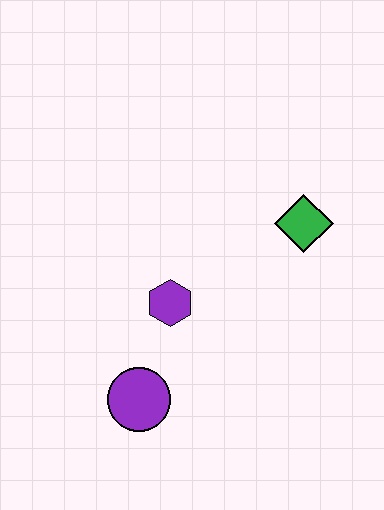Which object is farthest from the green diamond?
The purple circle is farthest from the green diamond.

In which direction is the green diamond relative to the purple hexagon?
The green diamond is to the right of the purple hexagon.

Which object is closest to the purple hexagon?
The purple circle is closest to the purple hexagon.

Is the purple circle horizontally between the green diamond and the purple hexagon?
No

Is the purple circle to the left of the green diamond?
Yes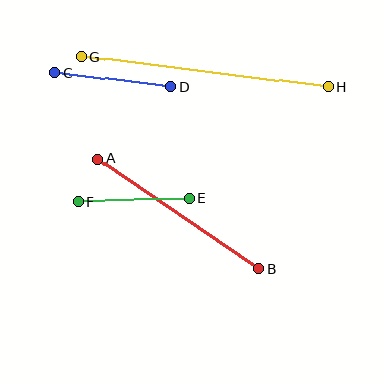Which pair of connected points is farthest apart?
Points G and H are farthest apart.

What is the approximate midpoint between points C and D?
The midpoint is at approximately (113, 80) pixels.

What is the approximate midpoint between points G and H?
The midpoint is at approximately (205, 72) pixels.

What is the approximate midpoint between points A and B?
The midpoint is at approximately (178, 214) pixels.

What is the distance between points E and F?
The distance is approximately 111 pixels.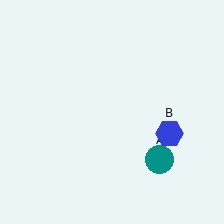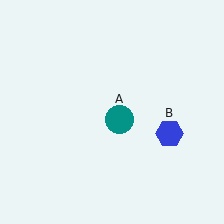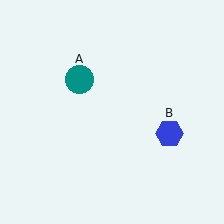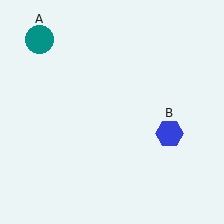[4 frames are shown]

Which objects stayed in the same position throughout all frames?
Blue hexagon (object B) remained stationary.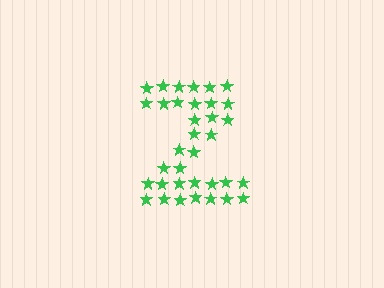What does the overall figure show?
The overall figure shows the letter Z.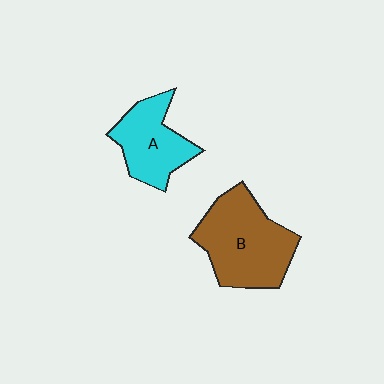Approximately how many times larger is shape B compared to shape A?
Approximately 1.5 times.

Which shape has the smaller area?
Shape A (cyan).